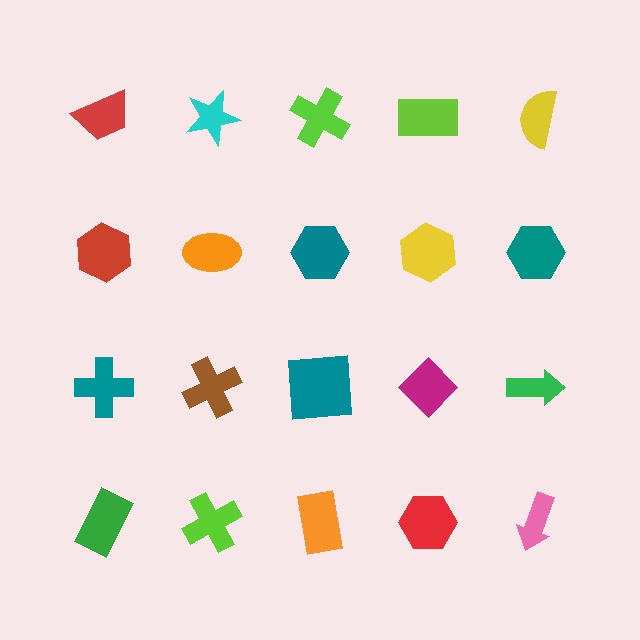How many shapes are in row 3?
5 shapes.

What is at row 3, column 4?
A magenta diamond.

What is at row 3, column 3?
A teal square.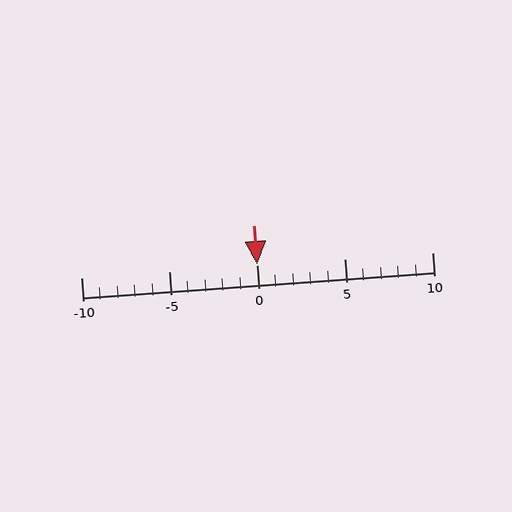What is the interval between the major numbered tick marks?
The major tick marks are spaced 5 units apart.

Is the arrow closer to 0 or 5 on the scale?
The arrow is closer to 0.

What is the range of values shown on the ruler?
The ruler shows values from -10 to 10.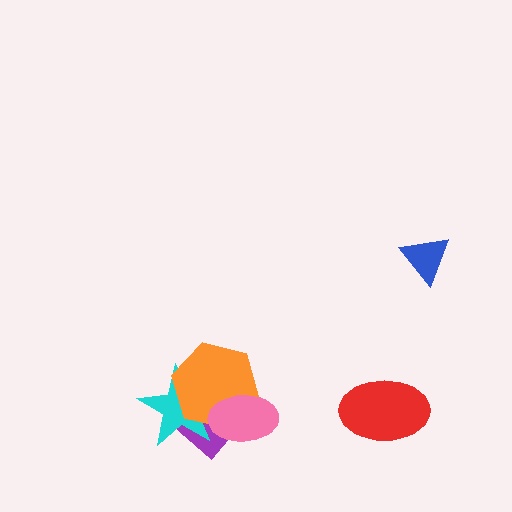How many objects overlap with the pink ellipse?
3 objects overlap with the pink ellipse.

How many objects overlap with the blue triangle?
0 objects overlap with the blue triangle.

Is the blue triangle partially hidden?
No, no other shape covers it.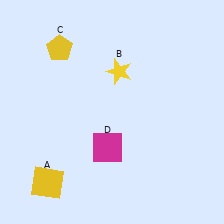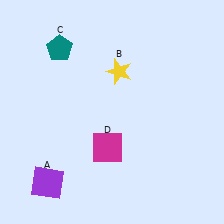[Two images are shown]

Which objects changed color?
A changed from yellow to purple. C changed from yellow to teal.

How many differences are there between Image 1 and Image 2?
There are 2 differences between the two images.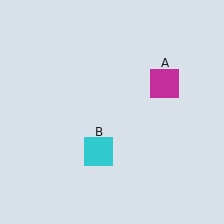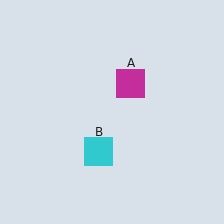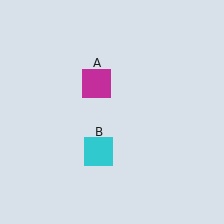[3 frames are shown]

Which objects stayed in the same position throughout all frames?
Cyan square (object B) remained stationary.